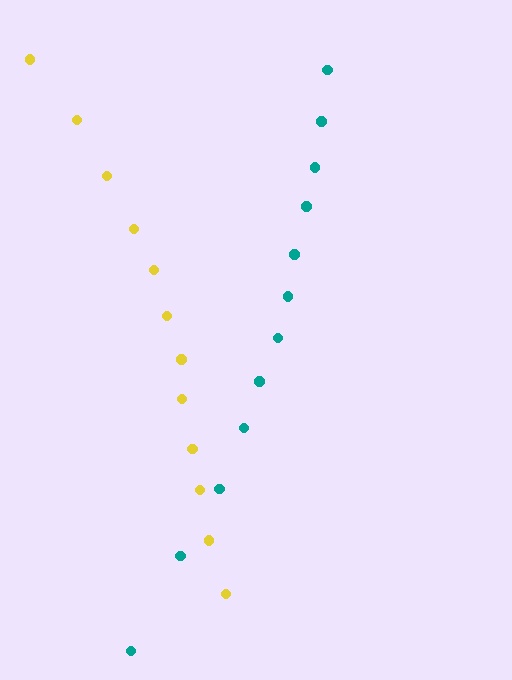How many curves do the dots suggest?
There are 2 distinct paths.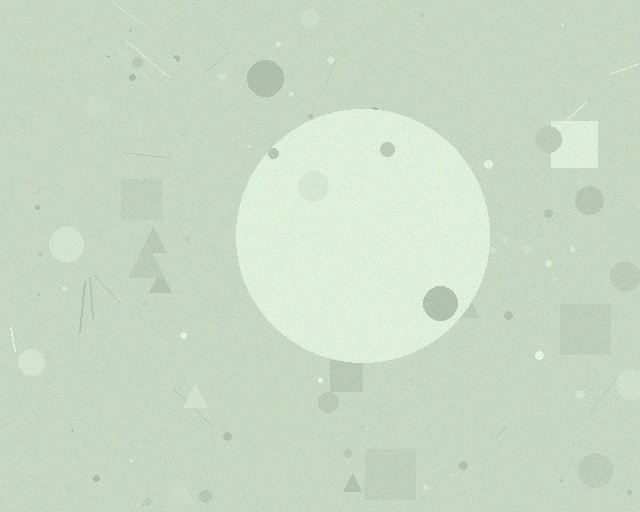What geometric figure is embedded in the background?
A circle is embedded in the background.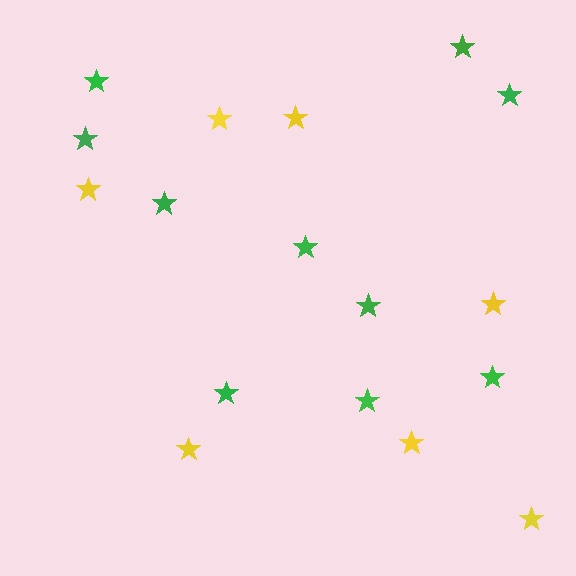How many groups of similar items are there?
There are 2 groups: one group of yellow stars (7) and one group of green stars (10).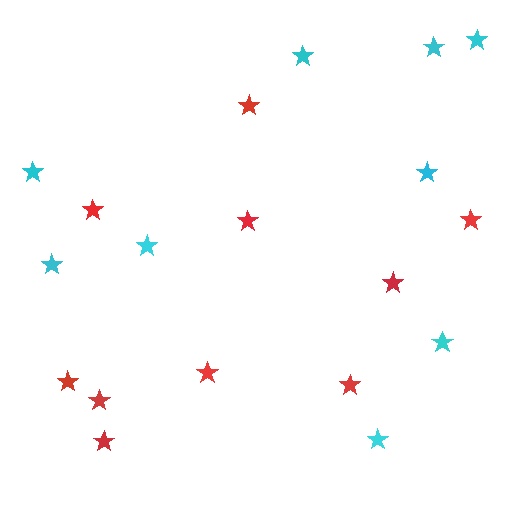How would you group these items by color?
There are 2 groups: one group of red stars (10) and one group of cyan stars (9).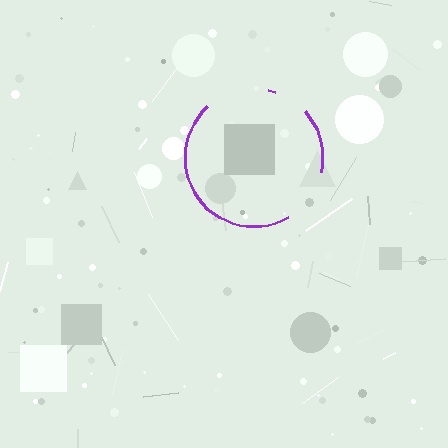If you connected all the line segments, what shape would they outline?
They would outline a circle.